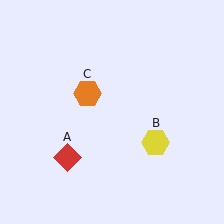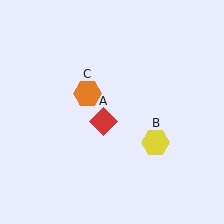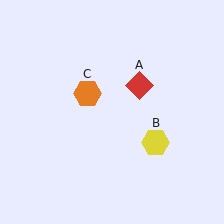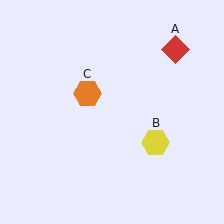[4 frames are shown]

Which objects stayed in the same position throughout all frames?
Yellow hexagon (object B) and orange hexagon (object C) remained stationary.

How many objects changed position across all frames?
1 object changed position: red diamond (object A).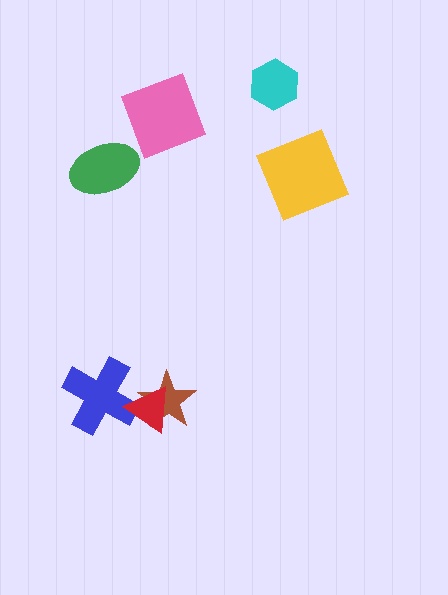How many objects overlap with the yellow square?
0 objects overlap with the yellow square.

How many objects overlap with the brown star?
1 object overlaps with the brown star.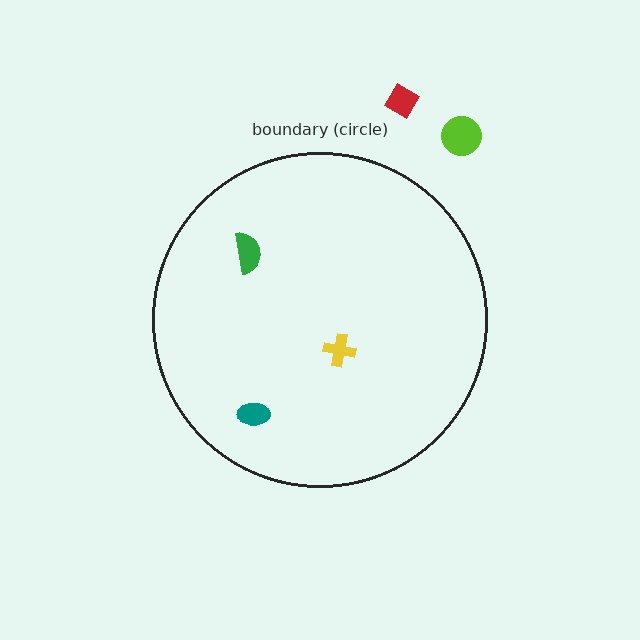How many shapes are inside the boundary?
3 inside, 2 outside.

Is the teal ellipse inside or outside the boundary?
Inside.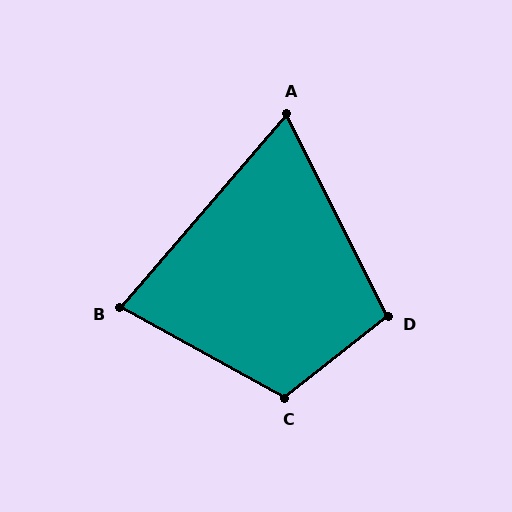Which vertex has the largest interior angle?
C, at approximately 113 degrees.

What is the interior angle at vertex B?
Approximately 78 degrees (acute).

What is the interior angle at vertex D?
Approximately 102 degrees (obtuse).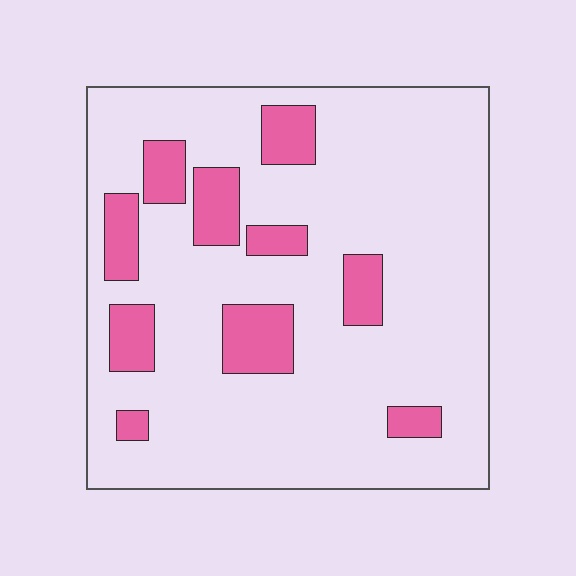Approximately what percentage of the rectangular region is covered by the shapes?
Approximately 20%.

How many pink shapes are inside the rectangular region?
10.